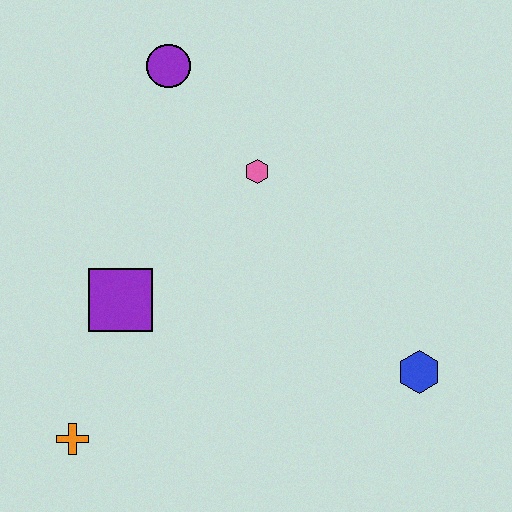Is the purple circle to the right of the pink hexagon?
No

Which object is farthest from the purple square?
The blue hexagon is farthest from the purple square.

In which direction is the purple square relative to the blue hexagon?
The purple square is to the left of the blue hexagon.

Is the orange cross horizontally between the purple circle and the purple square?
No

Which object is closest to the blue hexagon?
The pink hexagon is closest to the blue hexagon.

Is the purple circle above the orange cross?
Yes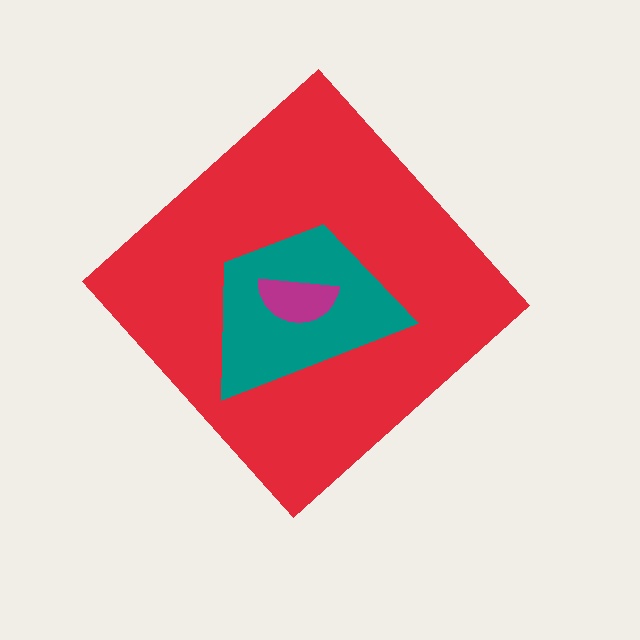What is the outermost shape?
The red diamond.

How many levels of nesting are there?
3.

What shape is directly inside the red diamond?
The teal trapezoid.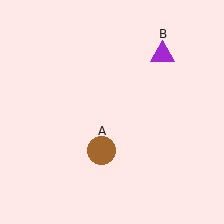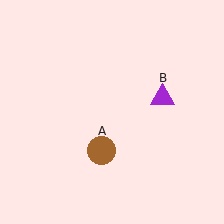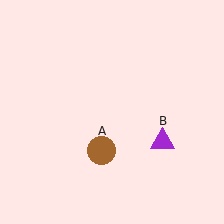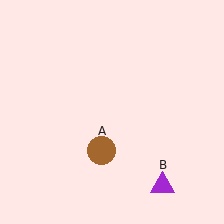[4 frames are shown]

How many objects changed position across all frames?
1 object changed position: purple triangle (object B).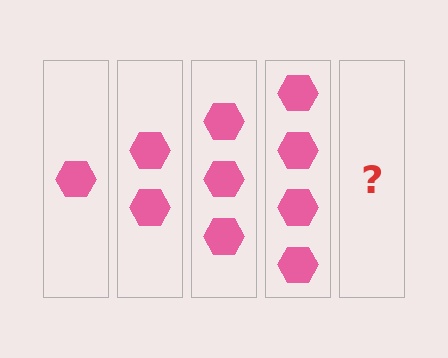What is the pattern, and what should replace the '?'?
The pattern is that each step adds one more hexagon. The '?' should be 5 hexagons.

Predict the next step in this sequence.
The next step is 5 hexagons.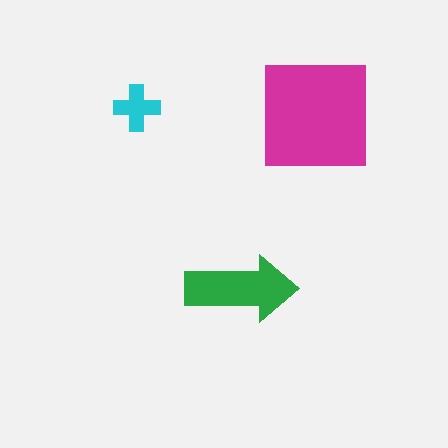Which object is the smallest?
The cyan cross.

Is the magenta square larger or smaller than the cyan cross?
Larger.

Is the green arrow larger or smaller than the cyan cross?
Larger.